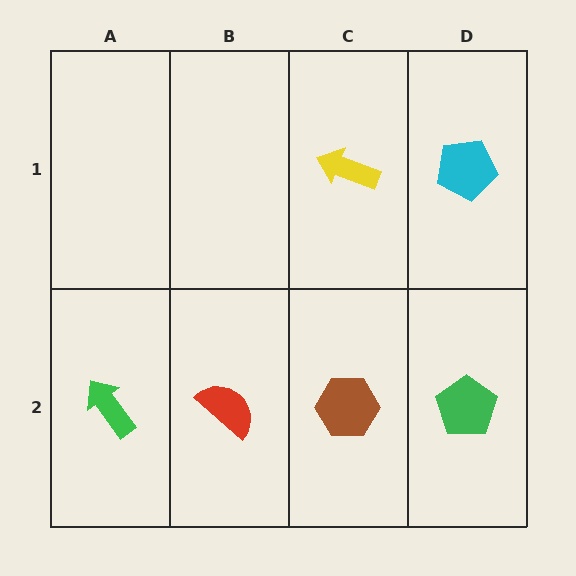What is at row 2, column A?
A green arrow.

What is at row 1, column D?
A cyan pentagon.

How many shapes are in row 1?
2 shapes.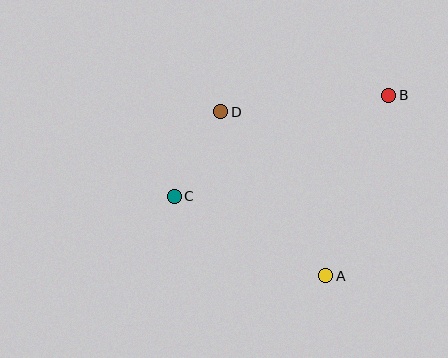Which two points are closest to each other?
Points C and D are closest to each other.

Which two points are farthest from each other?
Points B and C are farthest from each other.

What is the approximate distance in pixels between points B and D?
The distance between B and D is approximately 168 pixels.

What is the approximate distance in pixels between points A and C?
The distance between A and C is approximately 171 pixels.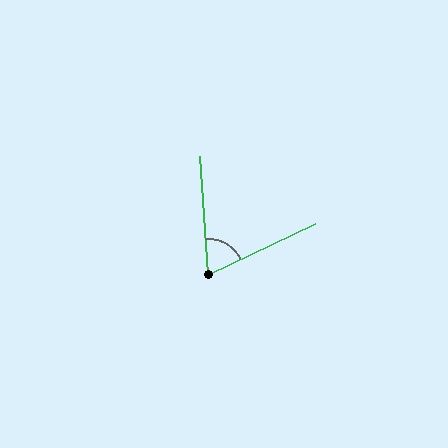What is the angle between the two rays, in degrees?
Approximately 68 degrees.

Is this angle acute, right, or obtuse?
It is acute.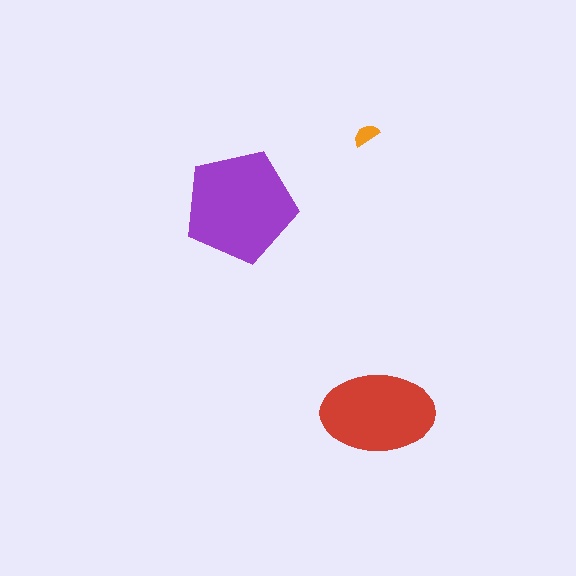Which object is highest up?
The orange semicircle is topmost.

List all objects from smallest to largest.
The orange semicircle, the red ellipse, the purple pentagon.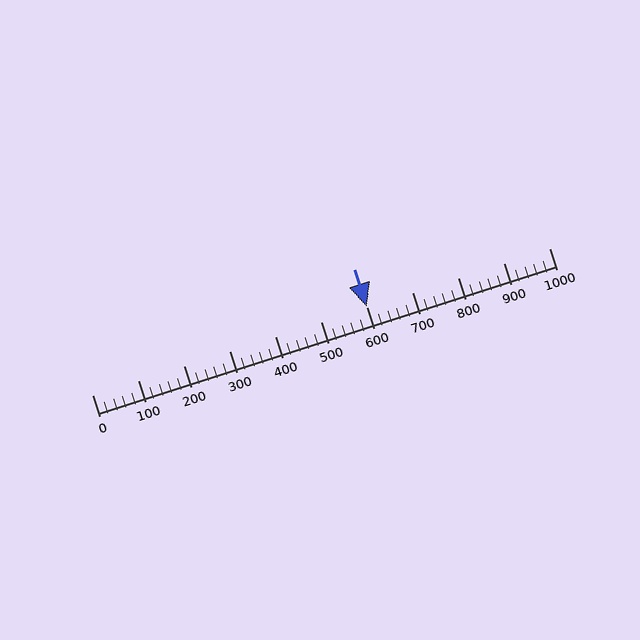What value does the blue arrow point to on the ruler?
The blue arrow points to approximately 600.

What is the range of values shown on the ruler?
The ruler shows values from 0 to 1000.